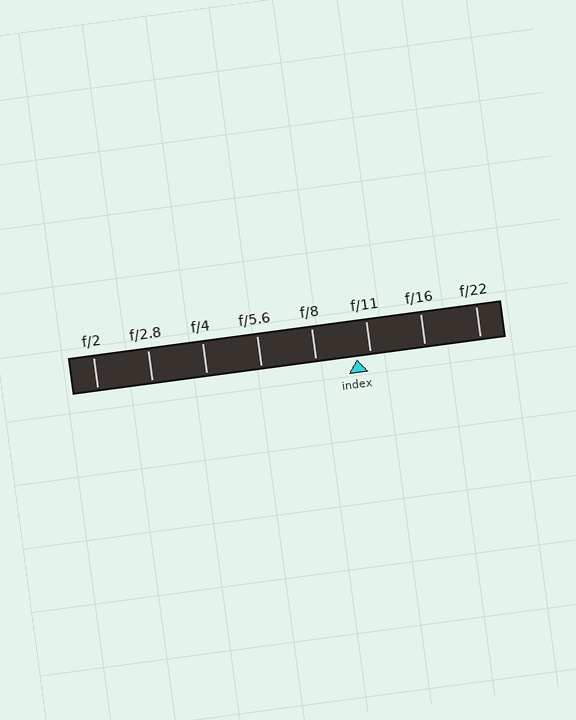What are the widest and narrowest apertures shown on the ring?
The widest aperture shown is f/2 and the narrowest is f/22.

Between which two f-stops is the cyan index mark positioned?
The index mark is between f/8 and f/11.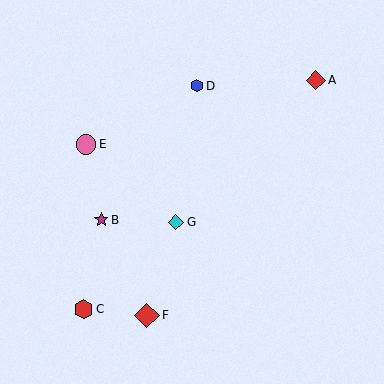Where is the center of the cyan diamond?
The center of the cyan diamond is at (176, 222).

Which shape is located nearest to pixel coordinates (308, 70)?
The red diamond (labeled A) at (316, 80) is nearest to that location.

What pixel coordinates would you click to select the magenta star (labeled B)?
Click at (101, 220) to select the magenta star B.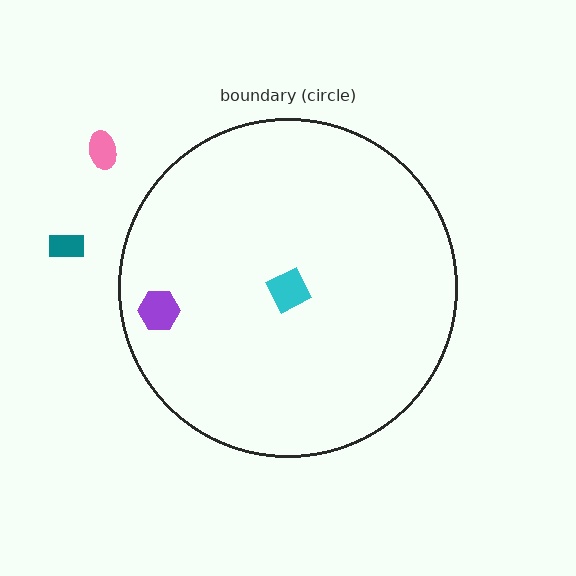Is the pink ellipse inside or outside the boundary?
Outside.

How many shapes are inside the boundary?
2 inside, 2 outside.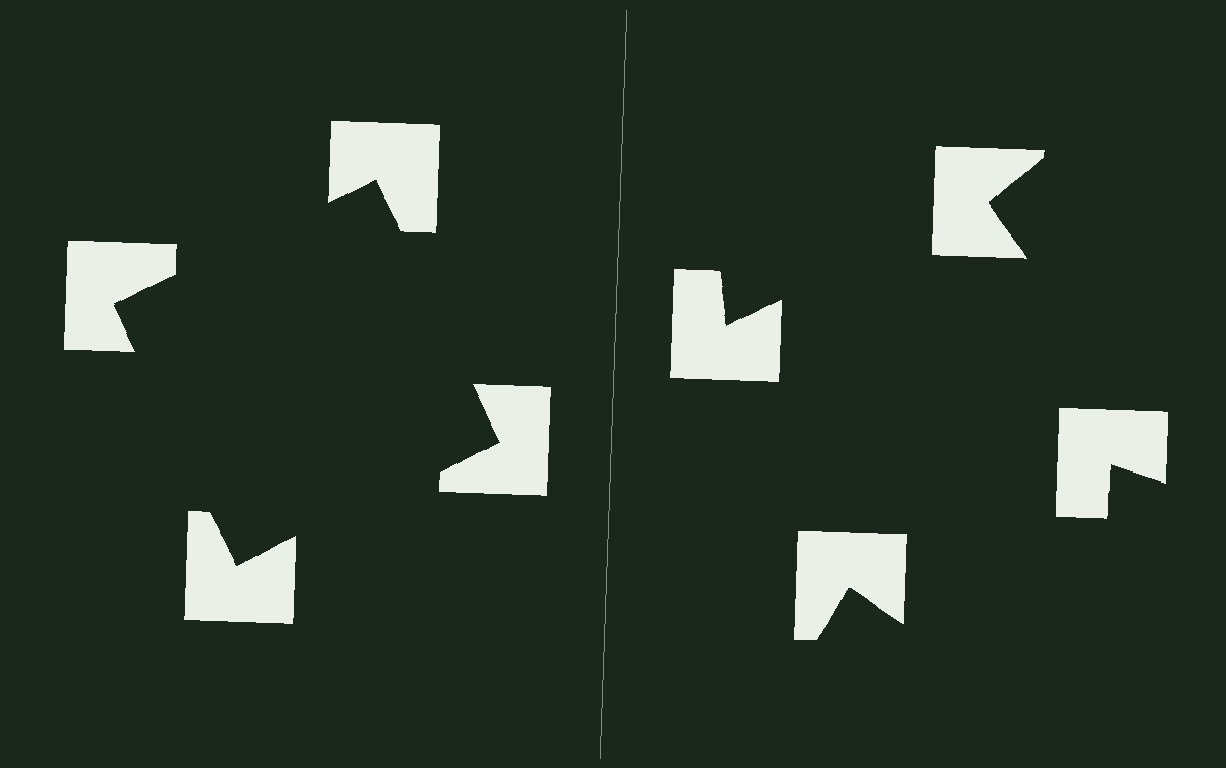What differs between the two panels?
The notched squares are positioned identically on both sides; only the wedge orientations differ. On the left they align to a square; on the right they are misaligned.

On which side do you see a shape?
An illusory square appears on the left side. On the right side the wedge cuts are rotated, so no coherent shape forms.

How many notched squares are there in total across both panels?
8 — 4 on each side.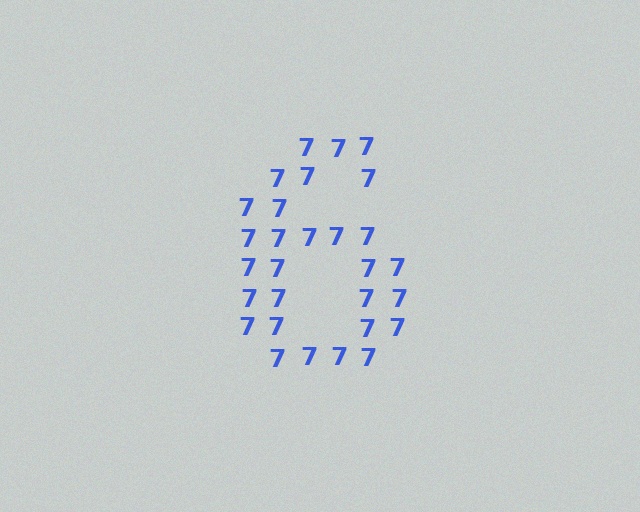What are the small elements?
The small elements are digit 7's.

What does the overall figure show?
The overall figure shows the digit 6.